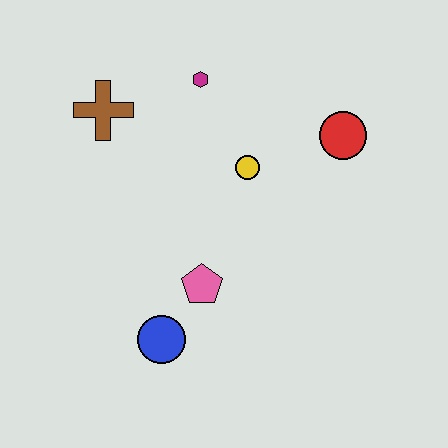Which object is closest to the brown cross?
The magenta hexagon is closest to the brown cross.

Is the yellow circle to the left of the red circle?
Yes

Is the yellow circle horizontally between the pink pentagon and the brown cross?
No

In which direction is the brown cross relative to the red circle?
The brown cross is to the left of the red circle.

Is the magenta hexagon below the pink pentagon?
No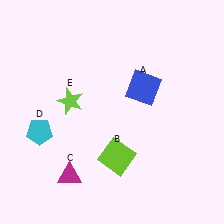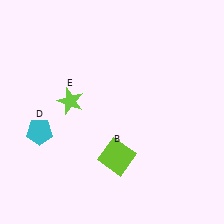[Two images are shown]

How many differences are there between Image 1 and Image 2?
There are 2 differences between the two images.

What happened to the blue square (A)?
The blue square (A) was removed in Image 2. It was in the top-right area of Image 1.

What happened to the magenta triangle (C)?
The magenta triangle (C) was removed in Image 2. It was in the bottom-left area of Image 1.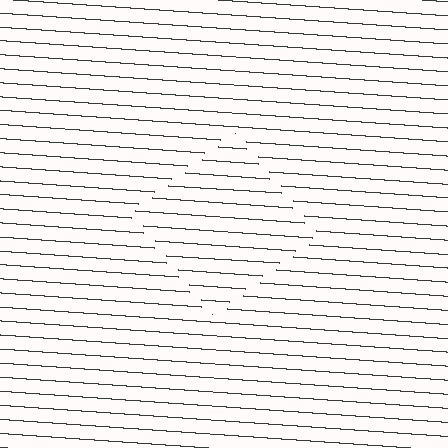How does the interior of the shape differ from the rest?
The interior of the shape contains the same grating, shifted by half a period — the contour is defined by the phase discontinuity where line-ends from the inner and outer gratings abut.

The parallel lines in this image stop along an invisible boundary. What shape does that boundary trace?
An illusory square. The interior of the shape contains the same grating, shifted by half a period — the contour is defined by the phase discontinuity where line-ends from the inner and outer gratings abut.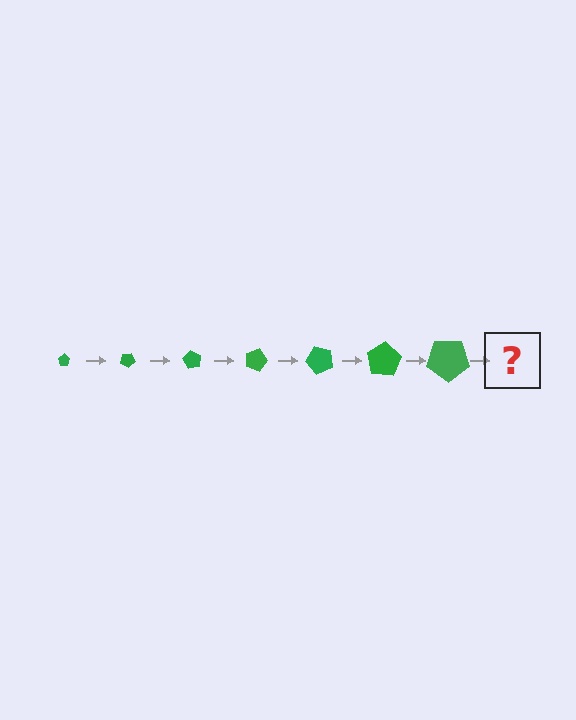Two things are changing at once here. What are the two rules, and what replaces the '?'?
The two rules are that the pentagon grows larger each step and it rotates 30 degrees each step. The '?' should be a pentagon, larger than the previous one and rotated 210 degrees from the start.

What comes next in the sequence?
The next element should be a pentagon, larger than the previous one and rotated 210 degrees from the start.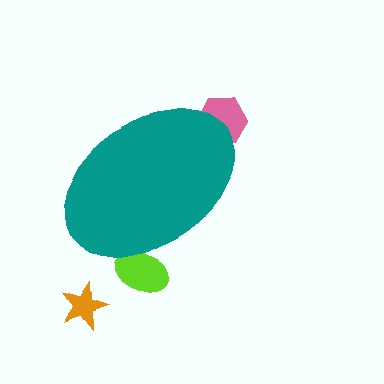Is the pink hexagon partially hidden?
Yes, the pink hexagon is partially hidden behind the teal ellipse.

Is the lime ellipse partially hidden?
Yes, the lime ellipse is partially hidden behind the teal ellipse.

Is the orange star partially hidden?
No, the orange star is fully visible.